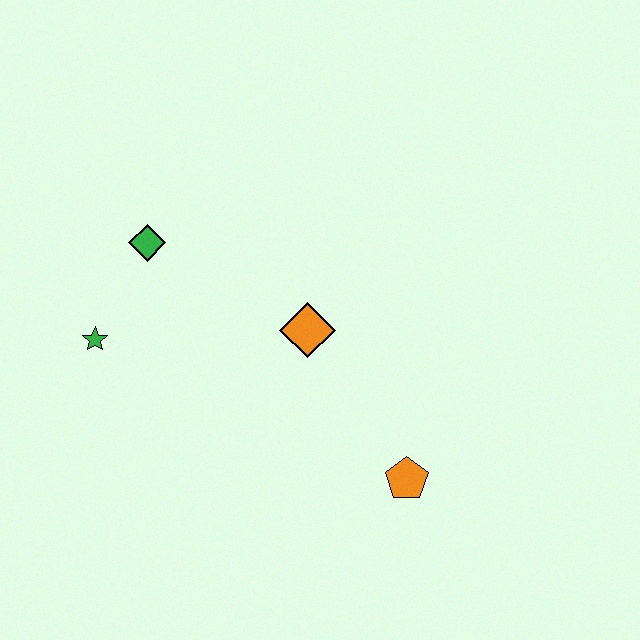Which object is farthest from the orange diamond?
The green star is farthest from the orange diamond.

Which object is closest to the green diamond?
The green star is closest to the green diamond.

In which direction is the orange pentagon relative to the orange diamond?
The orange pentagon is below the orange diamond.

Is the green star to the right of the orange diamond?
No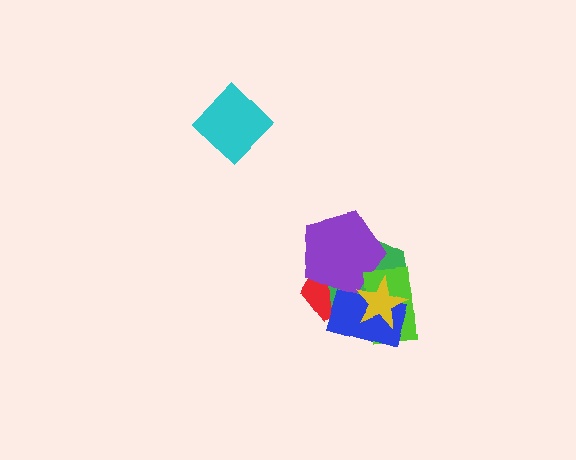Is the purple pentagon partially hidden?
Yes, it is partially covered by another shape.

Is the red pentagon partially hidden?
Yes, it is partially covered by another shape.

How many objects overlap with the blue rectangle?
5 objects overlap with the blue rectangle.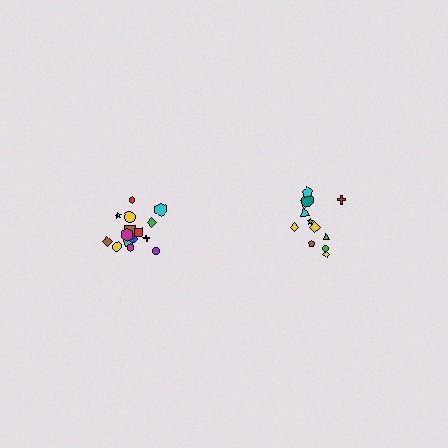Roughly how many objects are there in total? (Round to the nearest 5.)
Roughly 25 objects in total.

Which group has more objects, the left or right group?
The left group.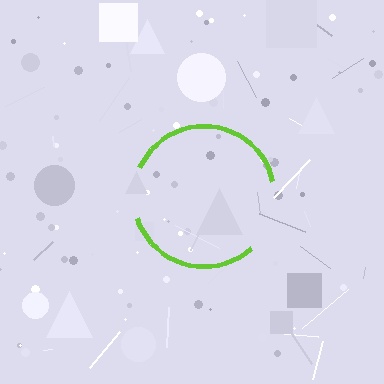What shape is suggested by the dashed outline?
The dashed outline suggests a circle.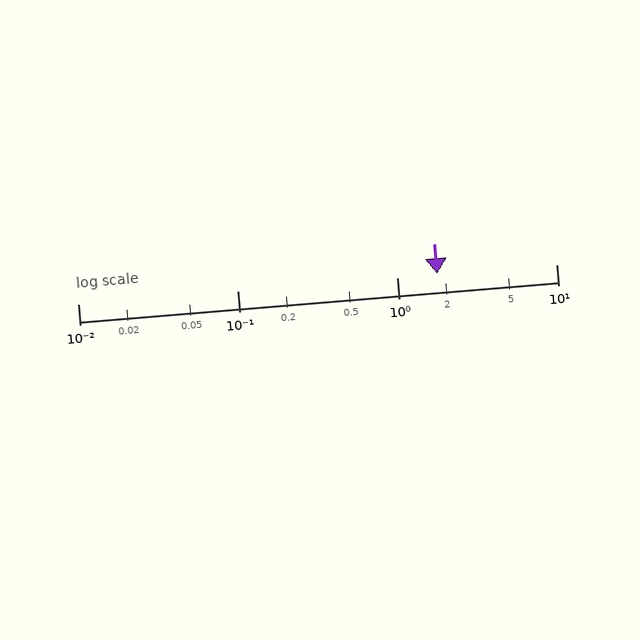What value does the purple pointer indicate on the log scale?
The pointer indicates approximately 1.8.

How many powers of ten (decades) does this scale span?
The scale spans 3 decades, from 0.01 to 10.